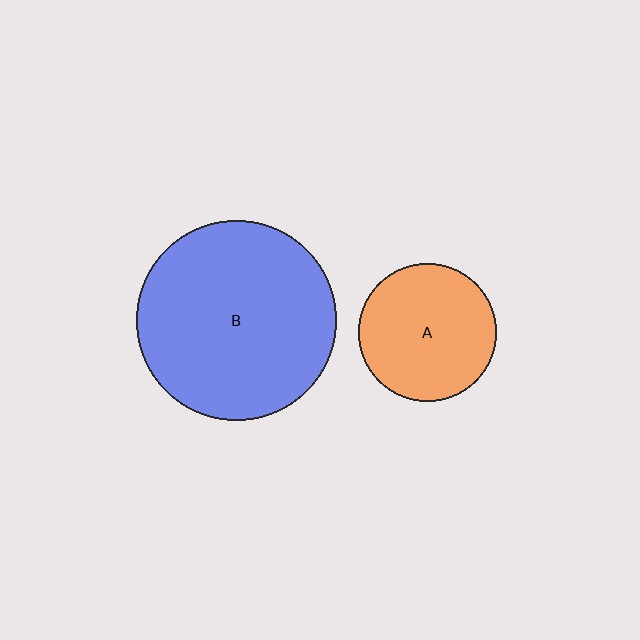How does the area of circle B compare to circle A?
Approximately 2.1 times.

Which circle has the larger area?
Circle B (blue).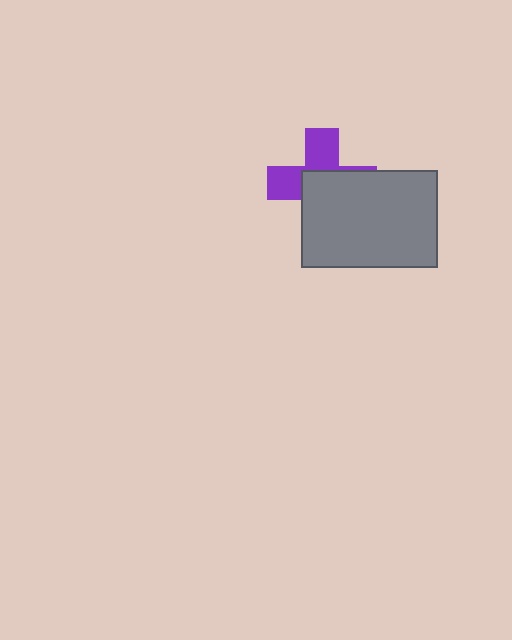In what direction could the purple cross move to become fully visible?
The purple cross could move toward the upper-left. That would shift it out from behind the gray rectangle entirely.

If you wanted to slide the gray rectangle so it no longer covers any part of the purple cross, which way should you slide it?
Slide it toward the lower-right — that is the most direct way to separate the two shapes.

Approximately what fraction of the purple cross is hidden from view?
Roughly 56% of the purple cross is hidden behind the gray rectangle.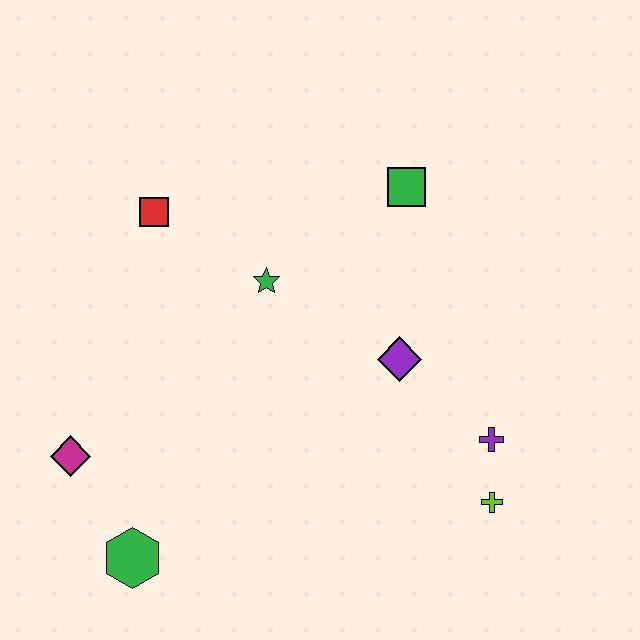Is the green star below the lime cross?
No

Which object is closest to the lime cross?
The purple cross is closest to the lime cross.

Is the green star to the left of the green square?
Yes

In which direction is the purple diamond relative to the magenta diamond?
The purple diamond is to the right of the magenta diamond.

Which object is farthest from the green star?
The lime cross is farthest from the green star.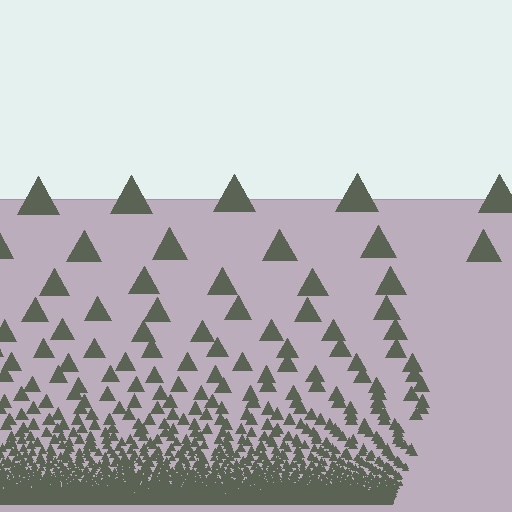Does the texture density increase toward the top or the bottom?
Density increases toward the bottom.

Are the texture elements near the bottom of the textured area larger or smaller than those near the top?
Smaller. The gradient is inverted — elements near the bottom are smaller and denser.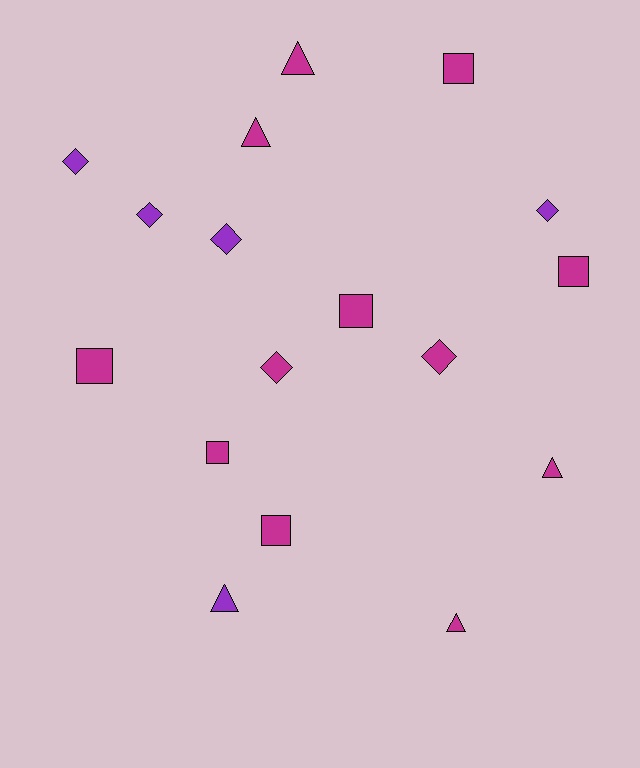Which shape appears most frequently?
Square, with 6 objects.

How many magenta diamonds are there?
There are 2 magenta diamonds.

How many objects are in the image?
There are 17 objects.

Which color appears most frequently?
Magenta, with 12 objects.